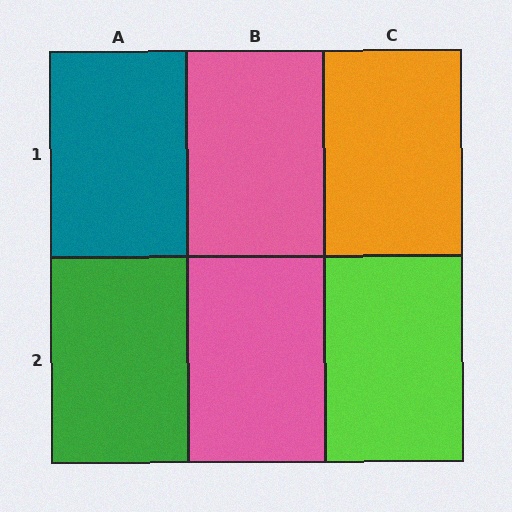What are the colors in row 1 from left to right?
Teal, pink, orange.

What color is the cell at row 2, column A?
Green.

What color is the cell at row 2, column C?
Lime.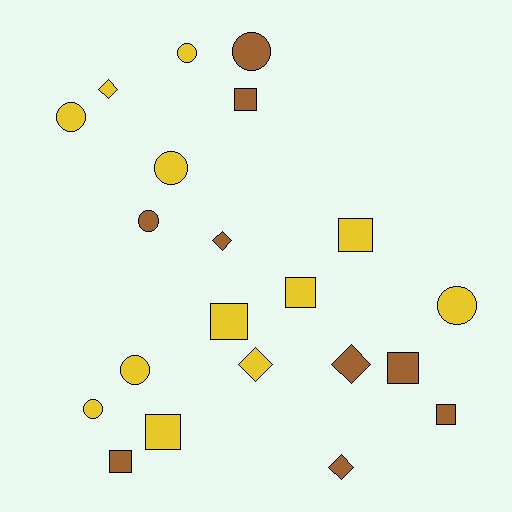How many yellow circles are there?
There are 6 yellow circles.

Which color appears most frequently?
Yellow, with 12 objects.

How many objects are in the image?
There are 21 objects.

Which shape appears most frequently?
Circle, with 8 objects.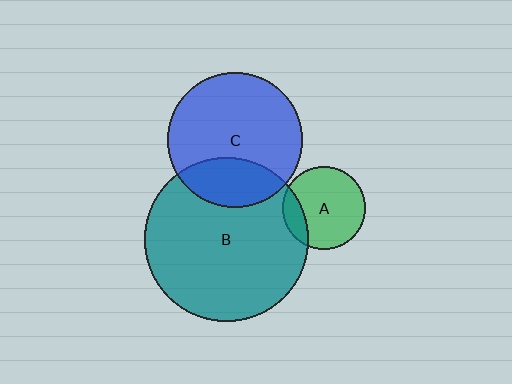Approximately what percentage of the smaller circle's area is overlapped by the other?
Approximately 15%.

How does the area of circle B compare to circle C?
Approximately 1.5 times.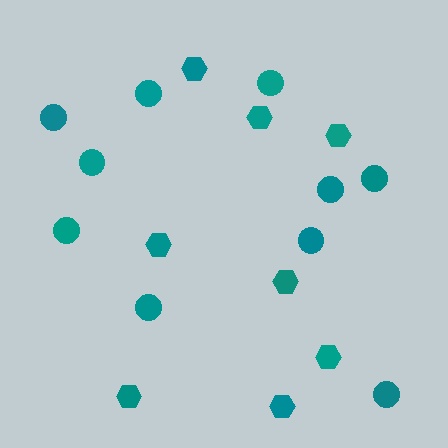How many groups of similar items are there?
There are 2 groups: one group of circles (10) and one group of hexagons (8).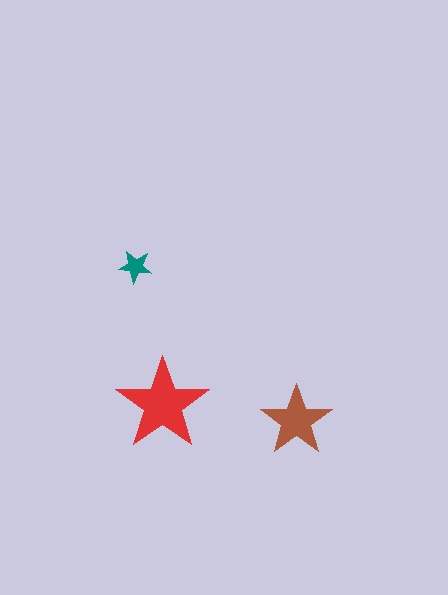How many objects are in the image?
There are 3 objects in the image.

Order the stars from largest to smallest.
the red one, the brown one, the teal one.